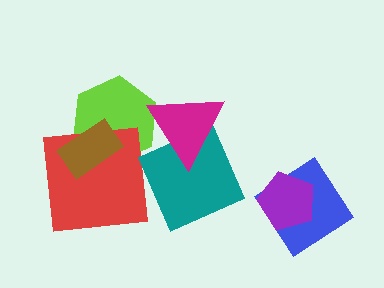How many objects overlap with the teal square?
1 object overlaps with the teal square.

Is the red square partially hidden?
Yes, it is partially covered by another shape.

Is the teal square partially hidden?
Yes, it is partially covered by another shape.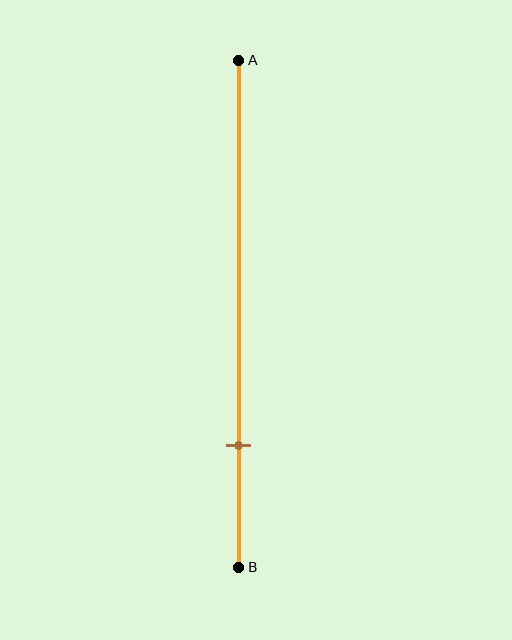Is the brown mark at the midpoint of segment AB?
No, the mark is at about 75% from A, not at the 50% midpoint.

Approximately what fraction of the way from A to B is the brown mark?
The brown mark is approximately 75% of the way from A to B.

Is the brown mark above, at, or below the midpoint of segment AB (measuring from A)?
The brown mark is below the midpoint of segment AB.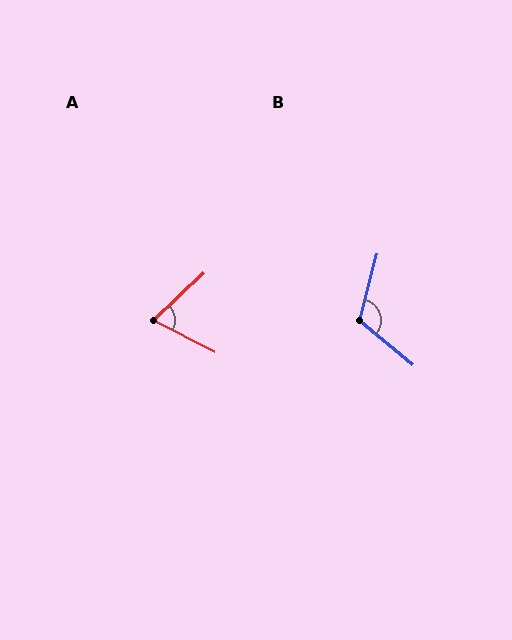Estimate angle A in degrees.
Approximately 70 degrees.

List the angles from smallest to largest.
A (70°), B (115°).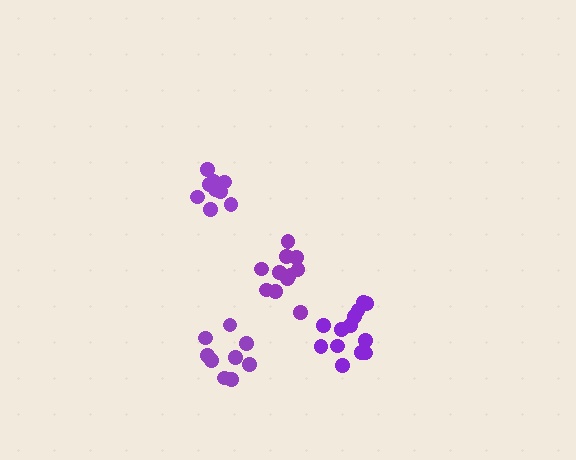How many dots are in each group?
Group 1: 13 dots, Group 2: 10 dots, Group 3: 11 dots, Group 4: 9 dots (43 total).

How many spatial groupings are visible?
There are 4 spatial groupings.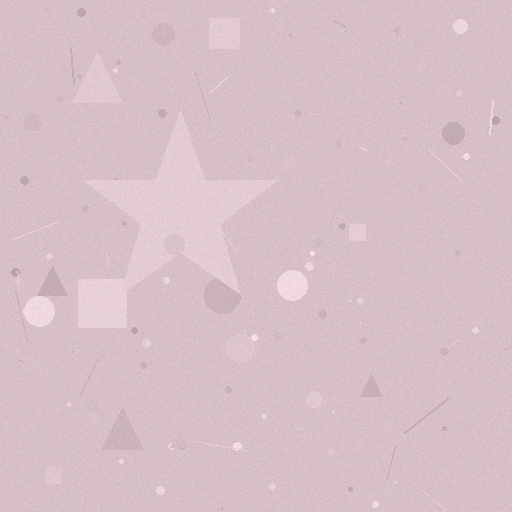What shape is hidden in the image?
A star is hidden in the image.